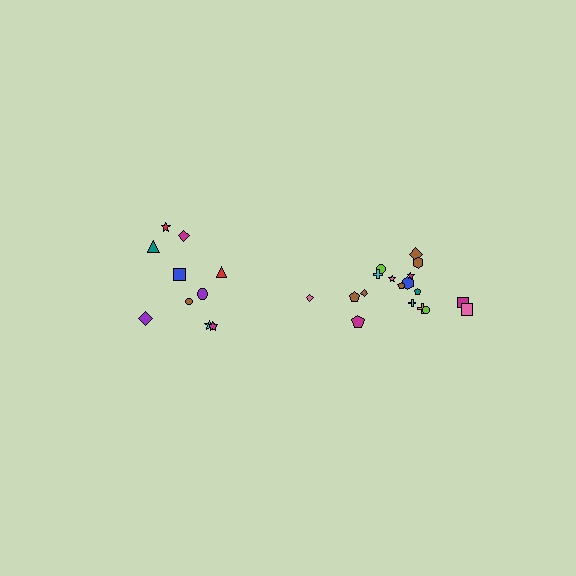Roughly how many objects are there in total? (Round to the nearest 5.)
Roughly 30 objects in total.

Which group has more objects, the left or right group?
The right group.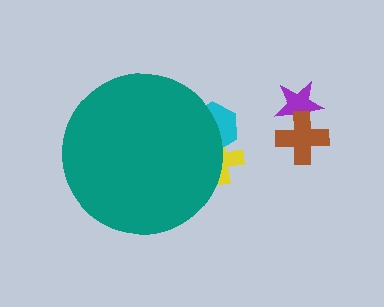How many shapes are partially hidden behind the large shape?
2 shapes are partially hidden.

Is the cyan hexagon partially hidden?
Yes, the cyan hexagon is partially hidden behind the teal circle.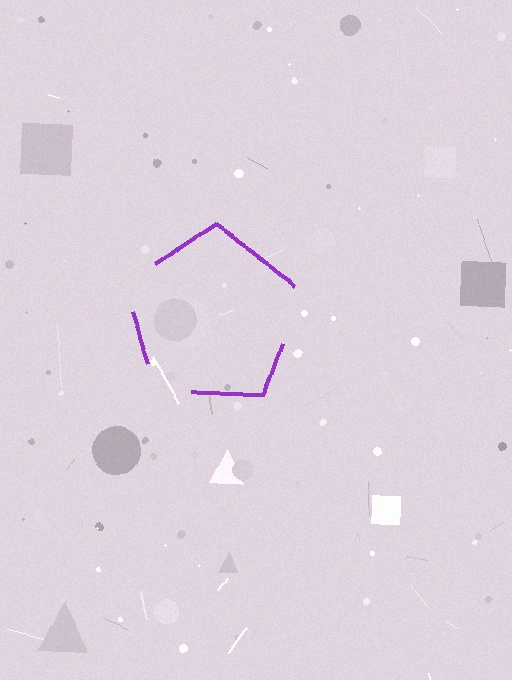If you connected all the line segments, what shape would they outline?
They would outline a pentagon.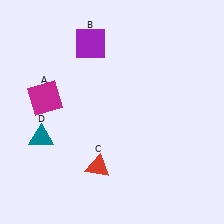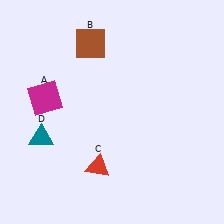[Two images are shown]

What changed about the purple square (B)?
In Image 1, B is purple. In Image 2, it changed to brown.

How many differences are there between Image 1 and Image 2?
There is 1 difference between the two images.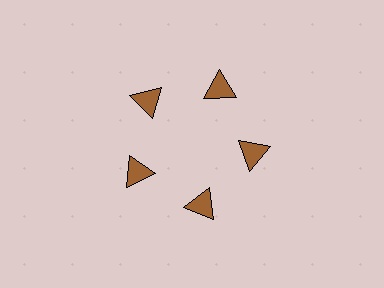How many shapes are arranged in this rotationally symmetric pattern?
There are 5 shapes, arranged in 5 groups of 1.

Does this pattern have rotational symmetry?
Yes, this pattern has 5-fold rotational symmetry. It looks the same after rotating 72 degrees around the center.